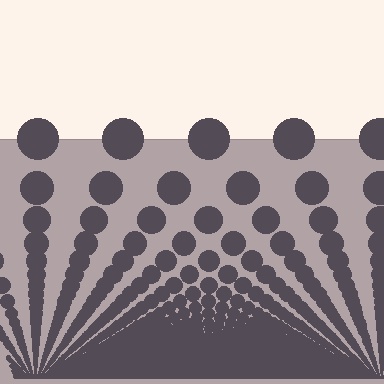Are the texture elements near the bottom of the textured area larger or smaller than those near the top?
Smaller. The gradient is inverted — elements near the bottom are smaller and denser.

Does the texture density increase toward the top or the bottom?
Density increases toward the bottom.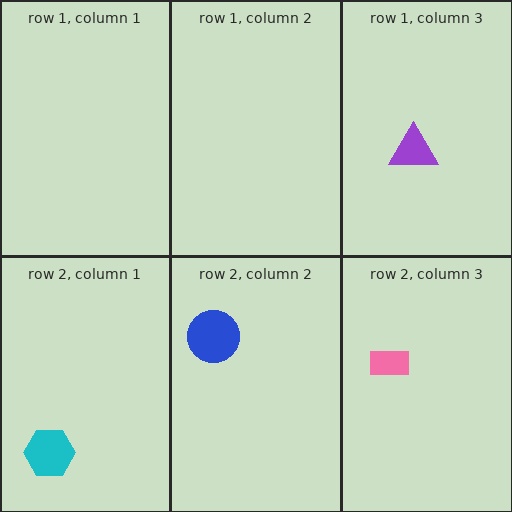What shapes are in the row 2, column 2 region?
The blue circle.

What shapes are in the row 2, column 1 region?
The cyan hexagon.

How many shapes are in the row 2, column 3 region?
1.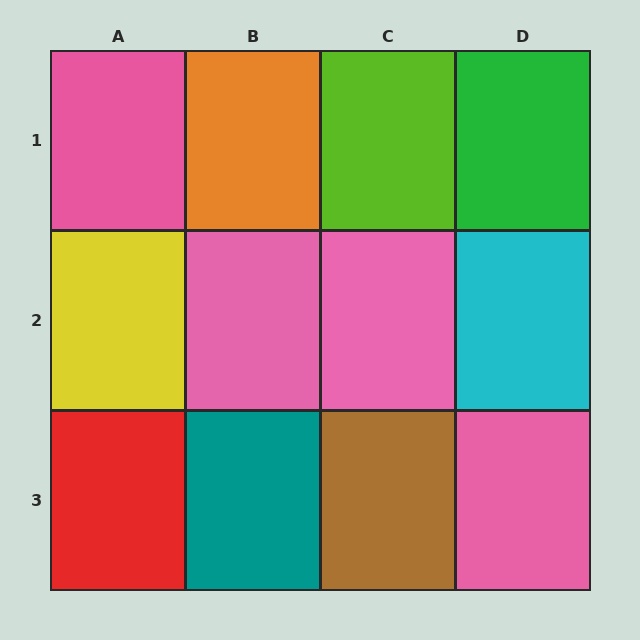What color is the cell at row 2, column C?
Pink.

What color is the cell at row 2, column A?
Yellow.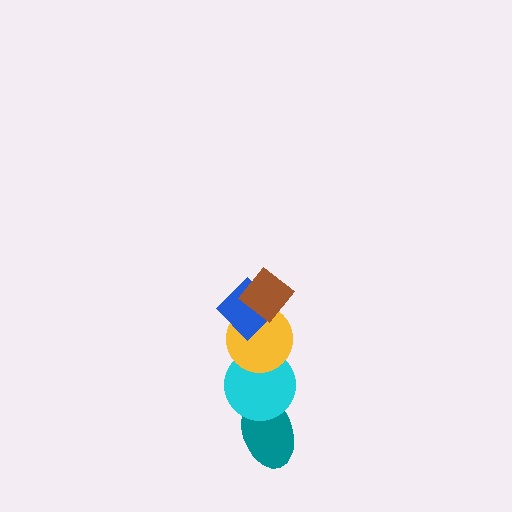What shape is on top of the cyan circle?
The yellow circle is on top of the cyan circle.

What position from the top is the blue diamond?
The blue diamond is 2nd from the top.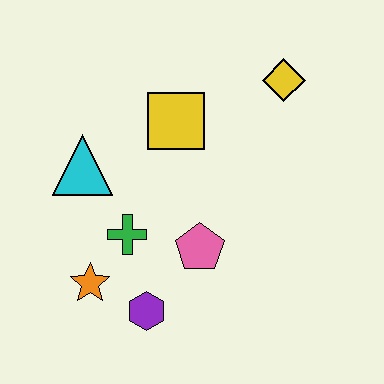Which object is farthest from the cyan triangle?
The yellow diamond is farthest from the cyan triangle.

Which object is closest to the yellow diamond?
The yellow square is closest to the yellow diamond.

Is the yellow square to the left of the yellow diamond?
Yes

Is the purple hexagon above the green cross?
No